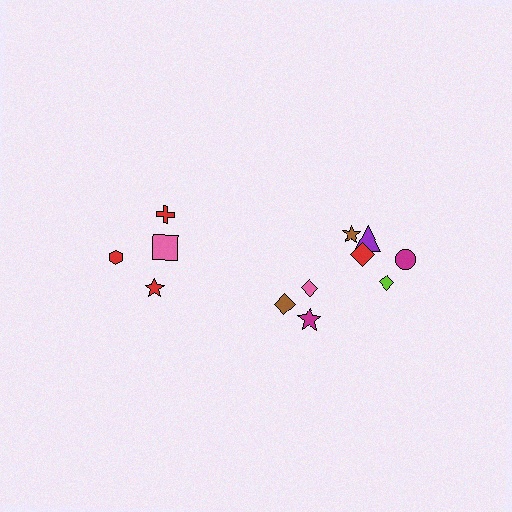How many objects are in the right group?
There are 8 objects.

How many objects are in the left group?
There are 4 objects.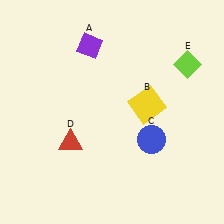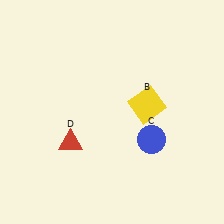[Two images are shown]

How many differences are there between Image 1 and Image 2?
There are 2 differences between the two images.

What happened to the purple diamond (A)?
The purple diamond (A) was removed in Image 2. It was in the top-left area of Image 1.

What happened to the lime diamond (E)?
The lime diamond (E) was removed in Image 2. It was in the top-right area of Image 1.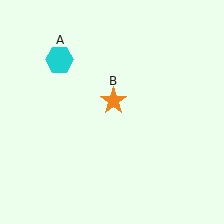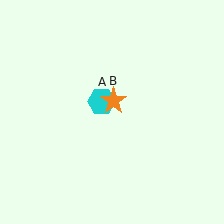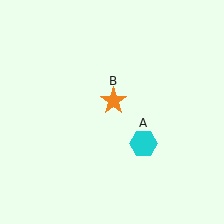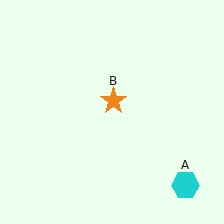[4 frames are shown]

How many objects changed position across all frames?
1 object changed position: cyan hexagon (object A).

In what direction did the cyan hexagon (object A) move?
The cyan hexagon (object A) moved down and to the right.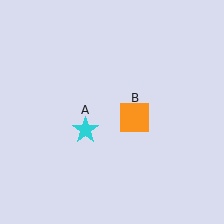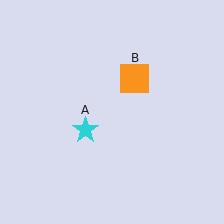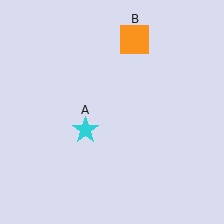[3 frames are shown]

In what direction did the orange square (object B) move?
The orange square (object B) moved up.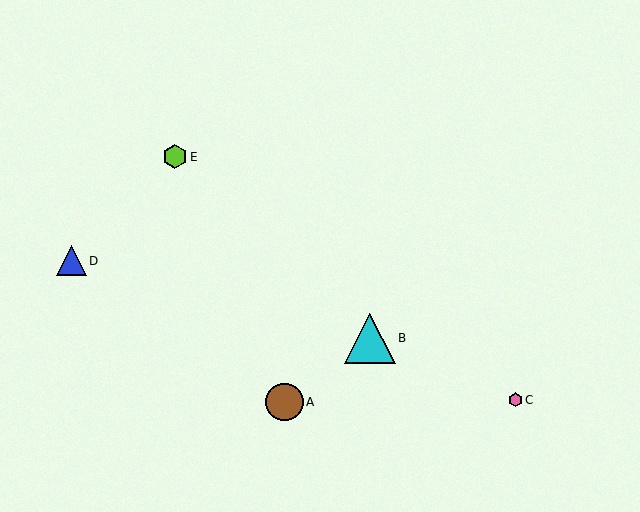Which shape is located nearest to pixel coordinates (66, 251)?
The blue triangle (labeled D) at (71, 261) is nearest to that location.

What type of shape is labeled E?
Shape E is a lime hexagon.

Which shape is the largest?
The cyan triangle (labeled B) is the largest.